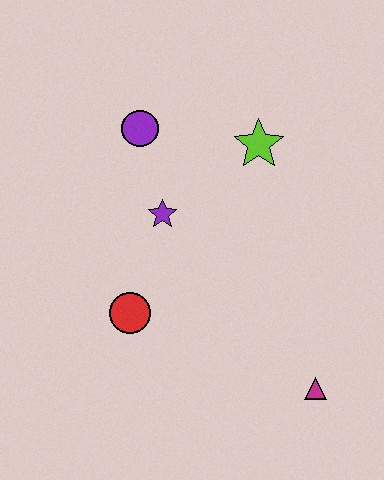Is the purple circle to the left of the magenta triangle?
Yes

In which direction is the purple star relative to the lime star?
The purple star is to the left of the lime star.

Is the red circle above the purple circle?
No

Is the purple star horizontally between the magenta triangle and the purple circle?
Yes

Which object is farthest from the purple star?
The magenta triangle is farthest from the purple star.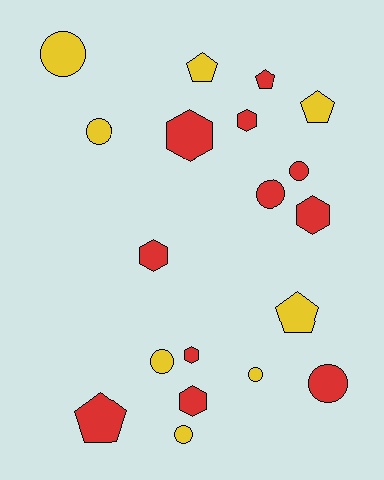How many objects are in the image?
There are 19 objects.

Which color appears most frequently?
Red, with 11 objects.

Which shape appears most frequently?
Circle, with 8 objects.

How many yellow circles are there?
There are 5 yellow circles.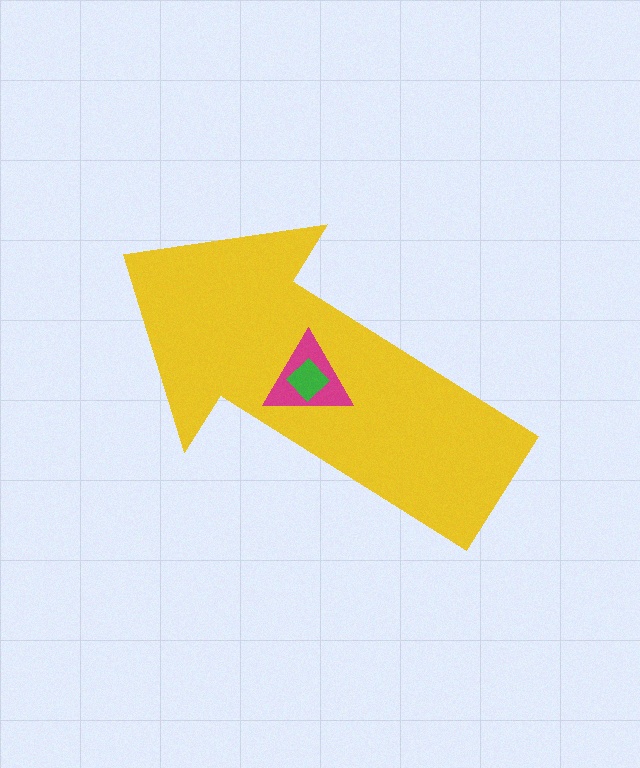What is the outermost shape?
The yellow arrow.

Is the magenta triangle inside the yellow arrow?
Yes.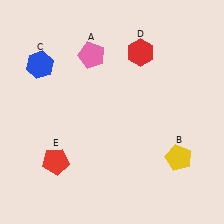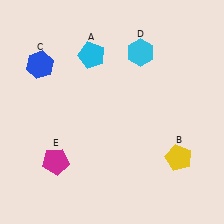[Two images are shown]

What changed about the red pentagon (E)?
In Image 1, E is red. In Image 2, it changed to magenta.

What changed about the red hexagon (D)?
In Image 1, D is red. In Image 2, it changed to cyan.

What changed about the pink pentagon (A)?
In Image 1, A is pink. In Image 2, it changed to cyan.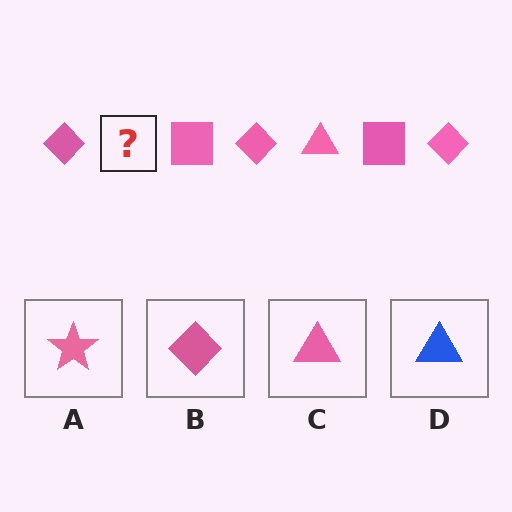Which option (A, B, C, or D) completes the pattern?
C.